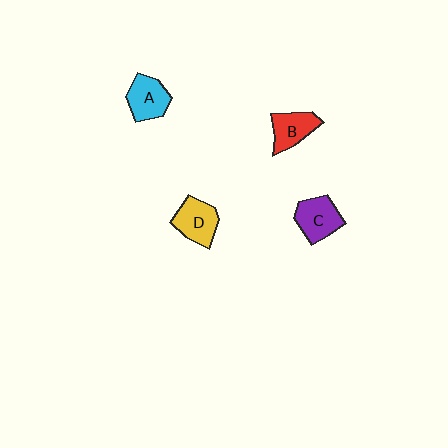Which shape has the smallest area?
Shape B (red).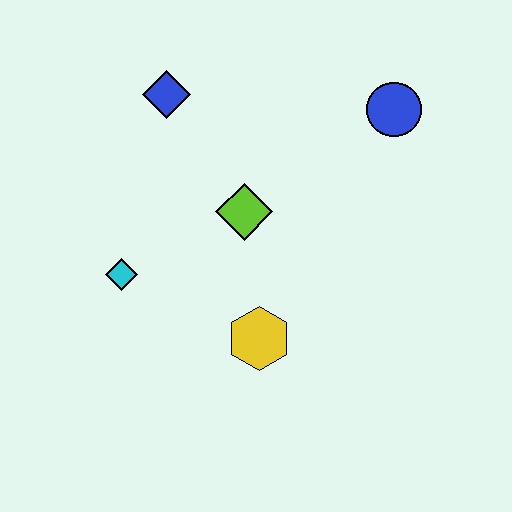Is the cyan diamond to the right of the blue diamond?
No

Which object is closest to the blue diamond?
The lime diamond is closest to the blue diamond.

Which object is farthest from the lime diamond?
The blue circle is farthest from the lime diamond.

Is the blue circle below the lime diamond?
No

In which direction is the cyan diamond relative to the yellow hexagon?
The cyan diamond is to the left of the yellow hexagon.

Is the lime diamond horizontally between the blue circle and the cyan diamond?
Yes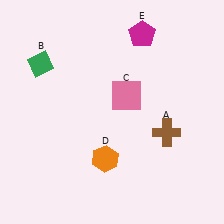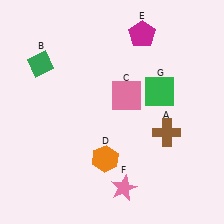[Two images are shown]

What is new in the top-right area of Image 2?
A green square (G) was added in the top-right area of Image 2.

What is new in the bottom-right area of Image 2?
A pink star (F) was added in the bottom-right area of Image 2.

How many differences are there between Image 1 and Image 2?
There are 2 differences between the two images.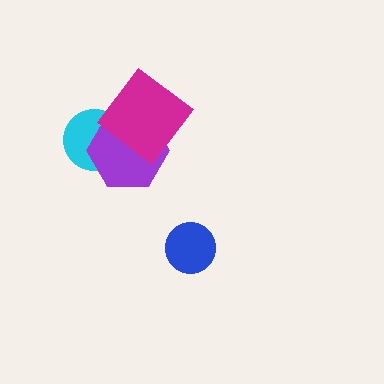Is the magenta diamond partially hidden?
No, no other shape covers it.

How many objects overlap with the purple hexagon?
2 objects overlap with the purple hexagon.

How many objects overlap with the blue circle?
0 objects overlap with the blue circle.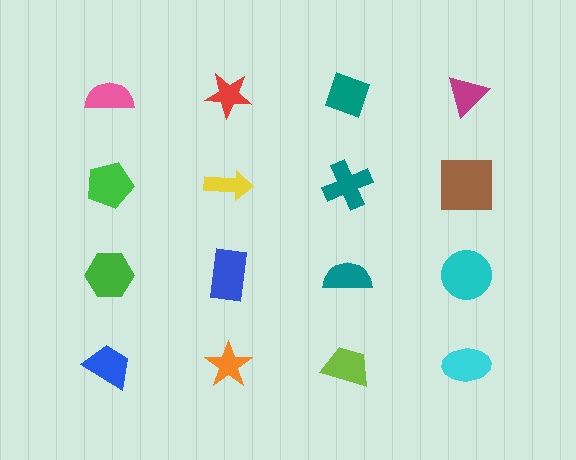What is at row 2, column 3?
A teal cross.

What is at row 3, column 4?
A cyan circle.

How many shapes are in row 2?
4 shapes.